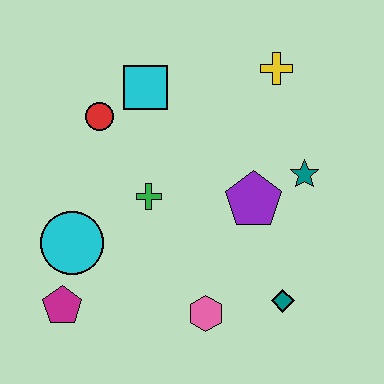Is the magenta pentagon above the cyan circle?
No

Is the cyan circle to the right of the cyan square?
No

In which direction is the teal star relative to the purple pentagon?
The teal star is to the right of the purple pentagon.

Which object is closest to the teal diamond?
The pink hexagon is closest to the teal diamond.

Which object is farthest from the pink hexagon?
The yellow cross is farthest from the pink hexagon.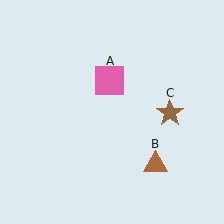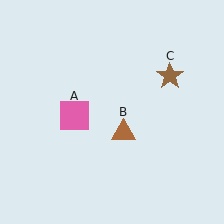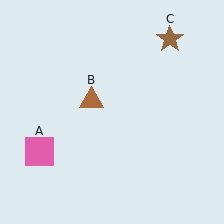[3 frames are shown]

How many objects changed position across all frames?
3 objects changed position: pink square (object A), brown triangle (object B), brown star (object C).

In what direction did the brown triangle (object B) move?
The brown triangle (object B) moved up and to the left.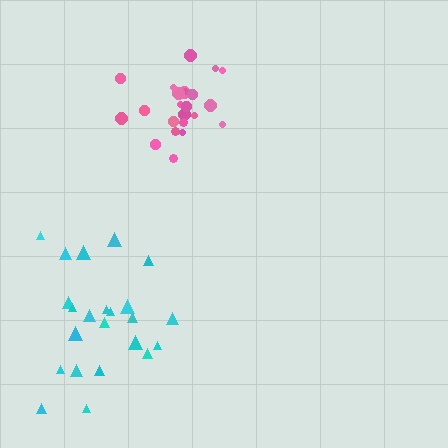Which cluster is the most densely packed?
Pink.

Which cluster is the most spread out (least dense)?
Cyan.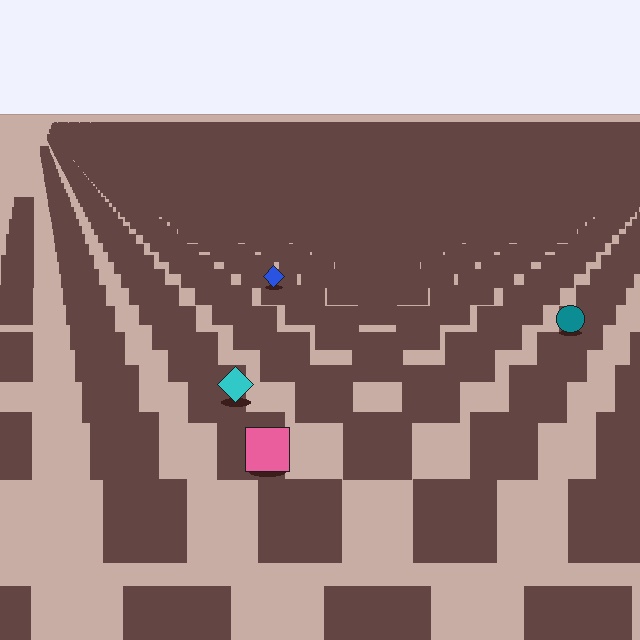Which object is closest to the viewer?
The pink square is closest. The texture marks near it are larger and more spread out.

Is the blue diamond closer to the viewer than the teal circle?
No. The teal circle is closer — you can tell from the texture gradient: the ground texture is coarser near it.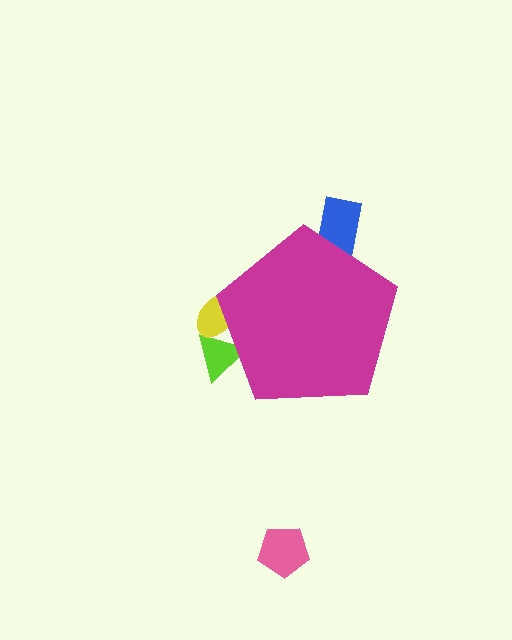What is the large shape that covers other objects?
A magenta pentagon.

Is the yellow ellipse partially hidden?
Yes, the yellow ellipse is partially hidden behind the magenta pentagon.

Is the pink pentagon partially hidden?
No, the pink pentagon is fully visible.